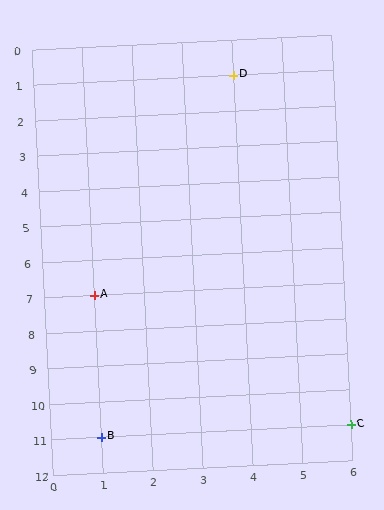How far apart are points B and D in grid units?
Points B and D are 3 columns and 10 rows apart (about 10.4 grid units diagonally).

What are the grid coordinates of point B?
Point B is at grid coordinates (1, 11).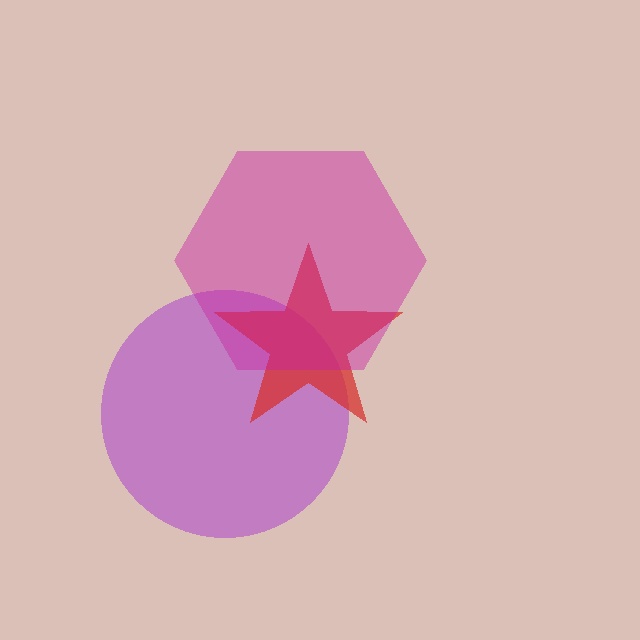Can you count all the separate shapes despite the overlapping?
Yes, there are 3 separate shapes.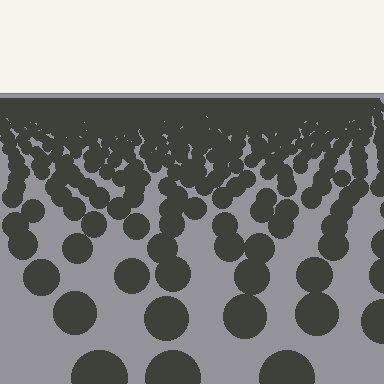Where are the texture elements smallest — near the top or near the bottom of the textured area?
Near the top.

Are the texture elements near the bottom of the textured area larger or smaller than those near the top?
Larger. Near the bottom, elements are closer to the viewer and appear at a bigger on-screen size.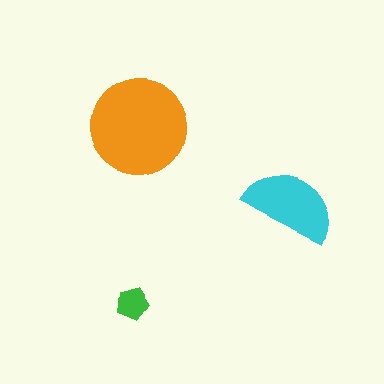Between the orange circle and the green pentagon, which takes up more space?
The orange circle.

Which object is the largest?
The orange circle.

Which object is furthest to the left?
The green pentagon is leftmost.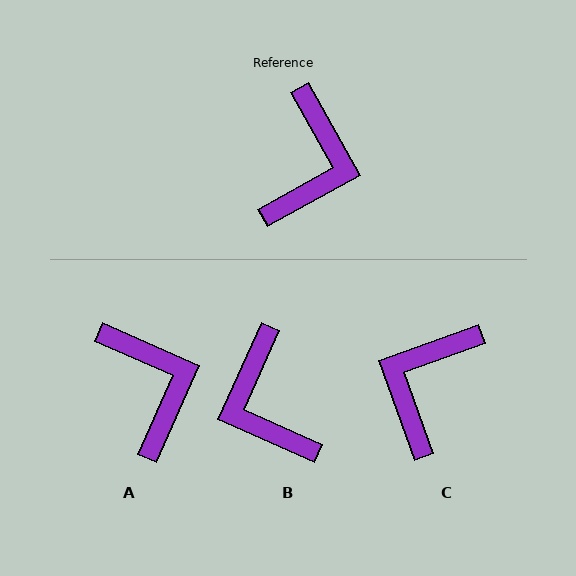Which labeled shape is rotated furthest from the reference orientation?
C, about 170 degrees away.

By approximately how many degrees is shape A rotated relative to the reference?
Approximately 37 degrees counter-clockwise.